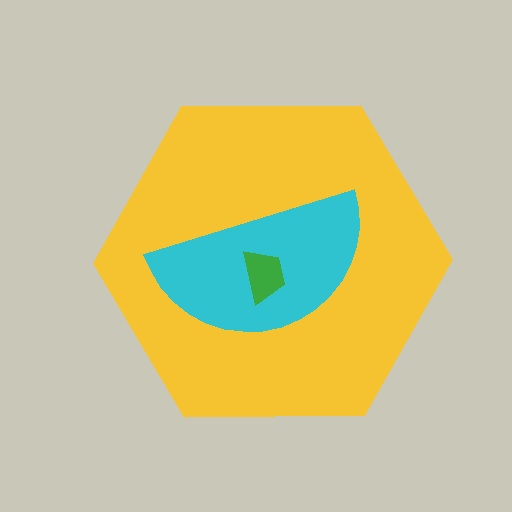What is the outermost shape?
The yellow hexagon.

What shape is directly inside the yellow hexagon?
The cyan semicircle.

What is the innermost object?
The green trapezoid.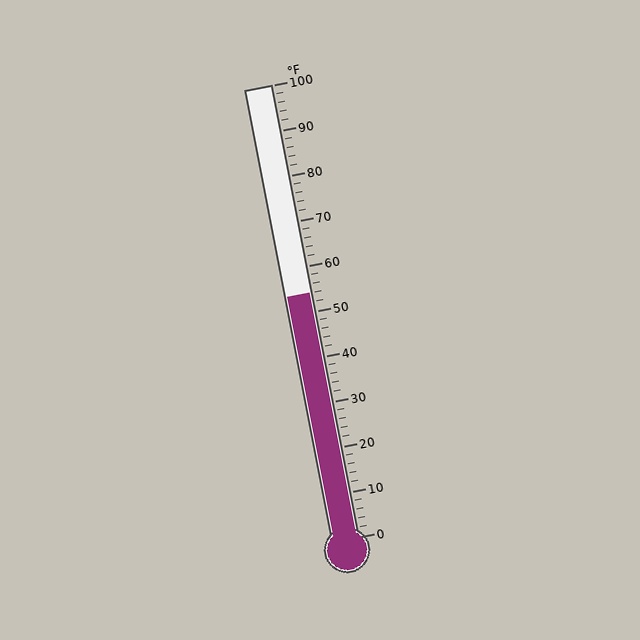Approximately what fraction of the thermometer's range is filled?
The thermometer is filled to approximately 55% of its range.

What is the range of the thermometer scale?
The thermometer scale ranges from 0°F to 100°F.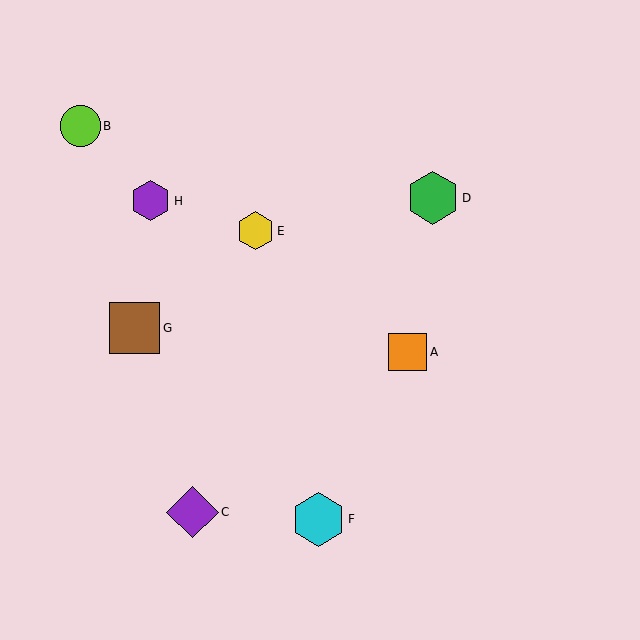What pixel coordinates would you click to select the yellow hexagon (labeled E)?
Click at (256, 231) to select the yellow hexagon E.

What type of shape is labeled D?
Shape D is a green hexagon.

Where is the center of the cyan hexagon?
The center of the cyan hexagon is at (318, 519).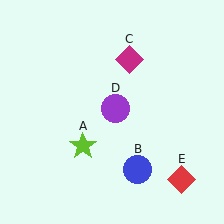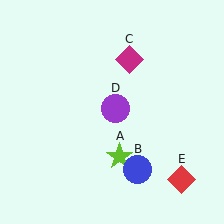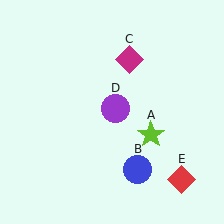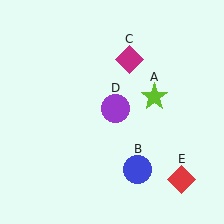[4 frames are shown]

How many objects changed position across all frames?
1 object changed position: lime star (object A).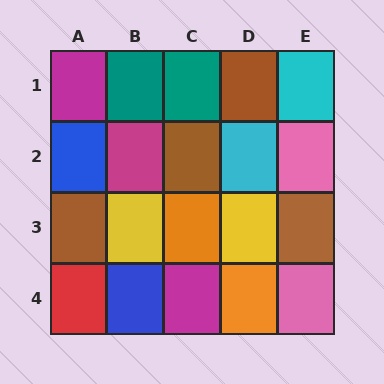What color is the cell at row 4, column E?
Pink.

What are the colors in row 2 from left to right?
Blue, magenta, brown, cyan, pink.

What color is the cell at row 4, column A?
Red.